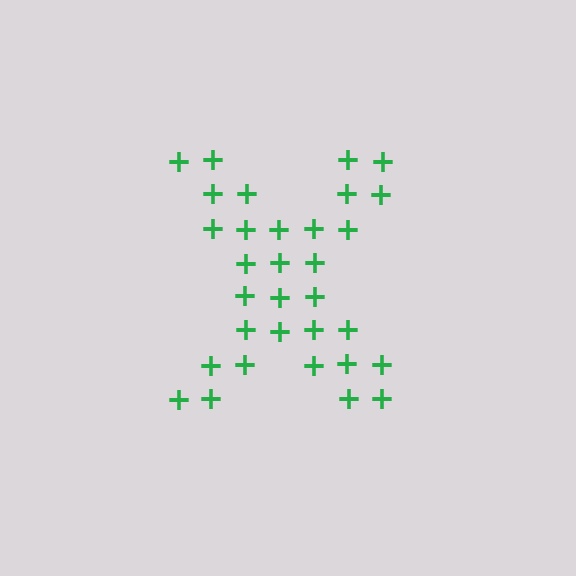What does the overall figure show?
The overall figure shows the letter X.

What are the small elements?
The small elements are plus signs.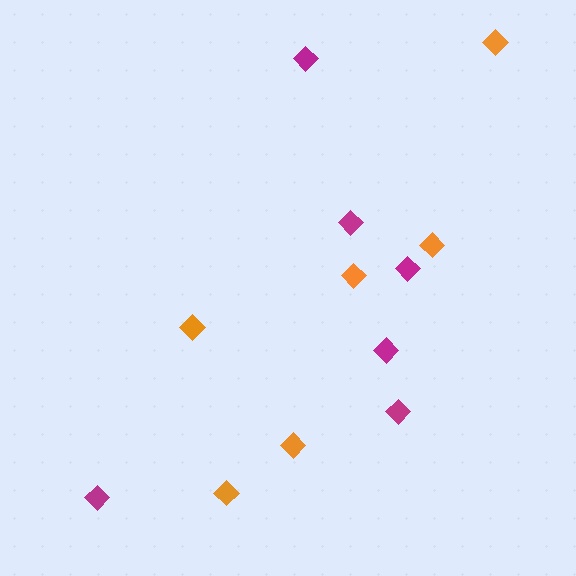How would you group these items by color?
There are 2 groups: one group of magenta diamonds (6) and one group of orange diamonds (6).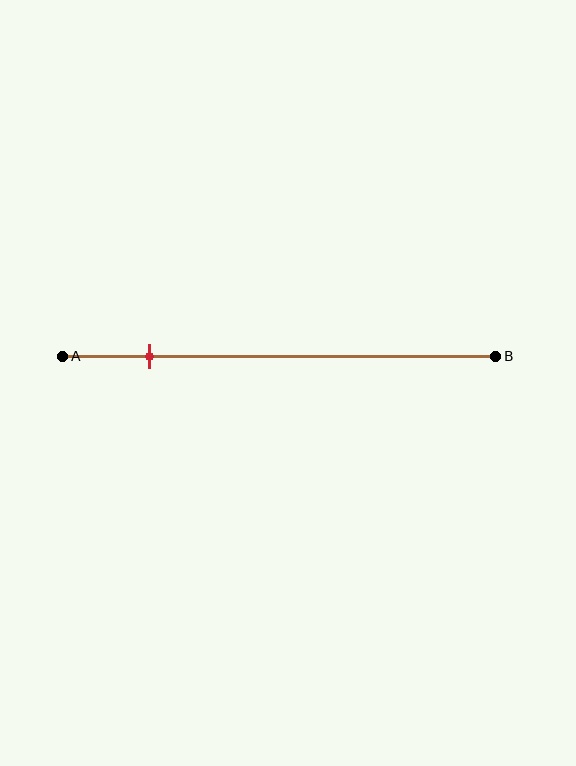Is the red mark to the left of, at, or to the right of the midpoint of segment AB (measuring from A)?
The red mark is to the left of the midpoint of segment AB.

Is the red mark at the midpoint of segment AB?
No, the mark is at about 20% from A, not at the 50% midpoint.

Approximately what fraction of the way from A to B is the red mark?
The red mark is approximately 20% of the way from A to B.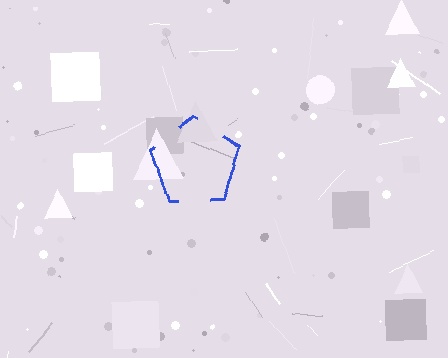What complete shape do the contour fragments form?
The contour fragments form a pentagon.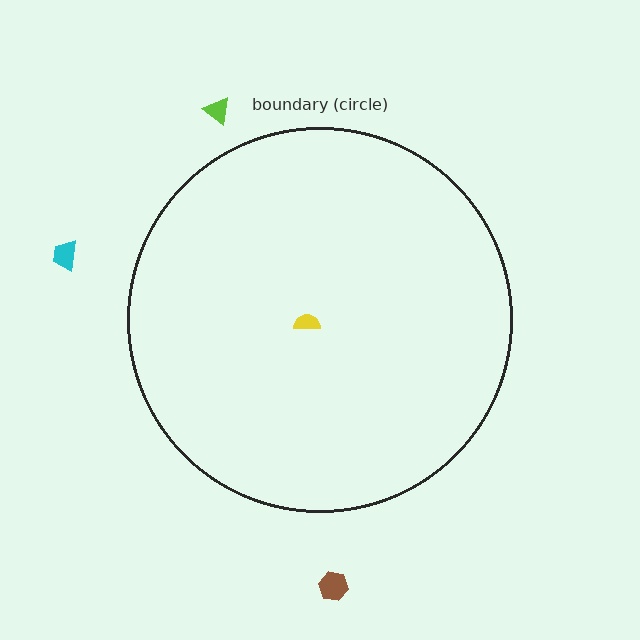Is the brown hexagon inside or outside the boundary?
Outside.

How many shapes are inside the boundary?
1 inside, 3 outside.